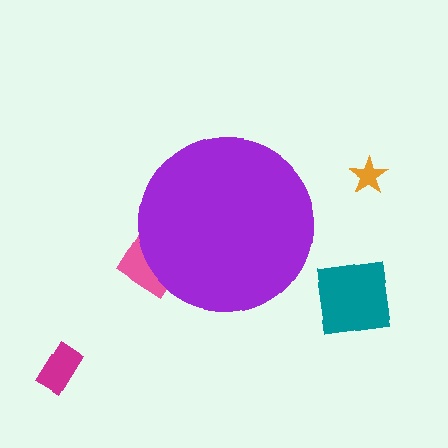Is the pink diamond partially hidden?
Yes, the pink diamond is partially hidden behind the purple circle.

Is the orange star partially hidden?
No, the orange star is fully visible.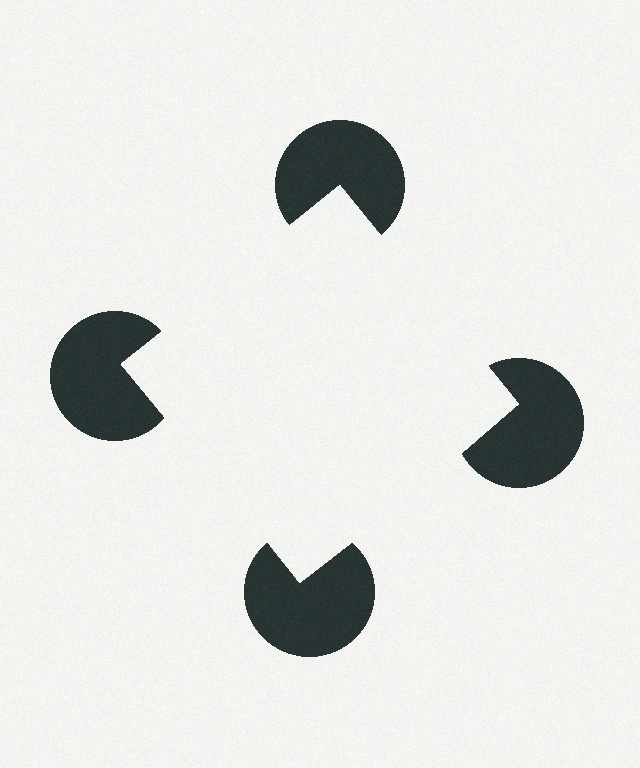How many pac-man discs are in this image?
There are 4 — one at each vertex of the illusory square.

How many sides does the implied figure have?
4 sides.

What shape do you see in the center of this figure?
An illusory square — its edges are inferred from the aligned wedge cuts in the pac-man discs, not physically drawn.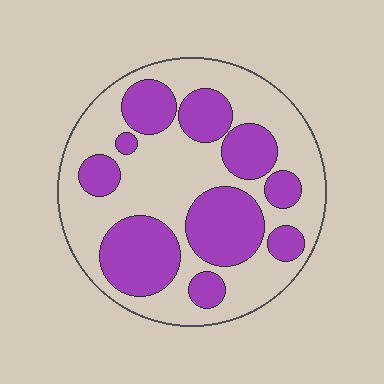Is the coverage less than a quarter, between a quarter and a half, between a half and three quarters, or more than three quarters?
Between a quarter and a half.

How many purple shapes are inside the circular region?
10.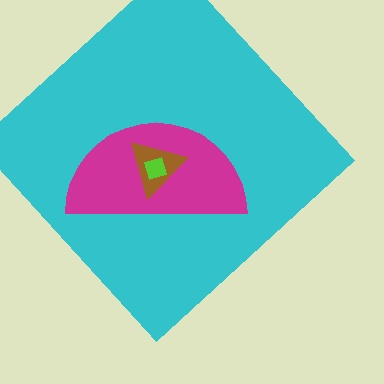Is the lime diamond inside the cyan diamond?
Yes.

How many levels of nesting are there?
4.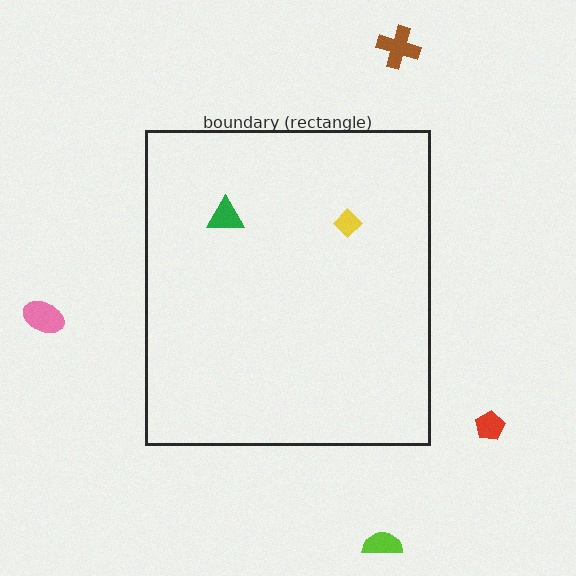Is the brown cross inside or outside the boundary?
Outside.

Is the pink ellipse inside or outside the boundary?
Outside.